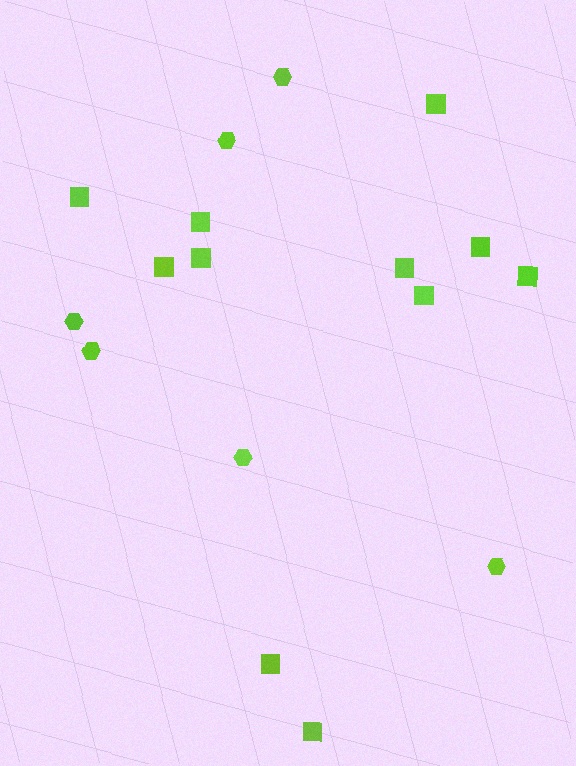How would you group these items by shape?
There are 2 groups: one group of hexagons (6) and one group of squares (11).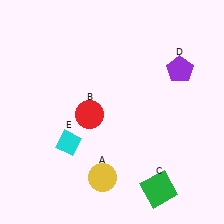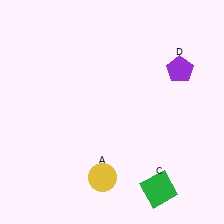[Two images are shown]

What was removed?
The red circle (B), the cyan diamond (E) were removed in Image 2.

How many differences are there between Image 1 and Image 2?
There are 2 differences between the two images.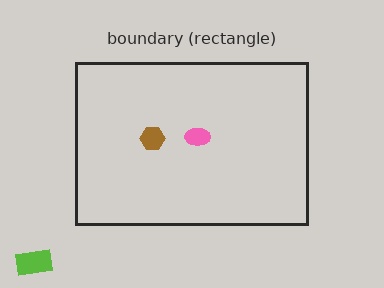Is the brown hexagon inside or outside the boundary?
Inside.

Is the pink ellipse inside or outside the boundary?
Inside.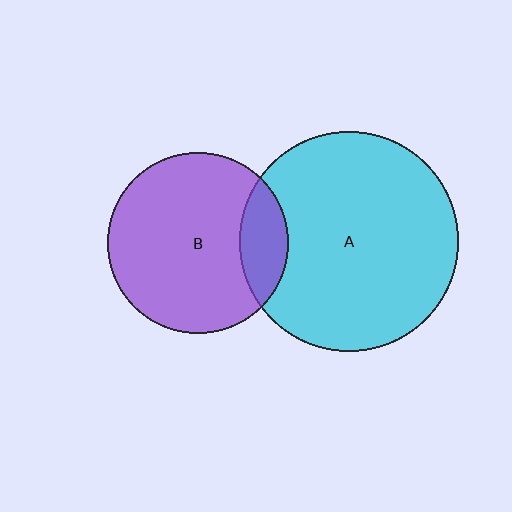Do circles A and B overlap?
Yes.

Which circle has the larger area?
Circle A (cyan).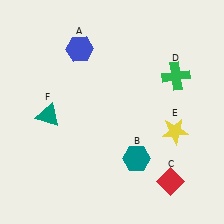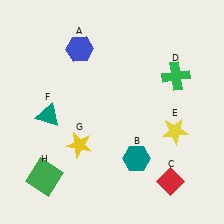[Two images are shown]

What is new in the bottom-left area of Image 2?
A green square (H) was added in the bottom-left area of Image 2.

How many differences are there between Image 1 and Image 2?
There are 2 differences between the two images.